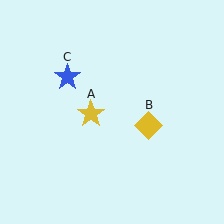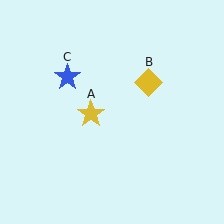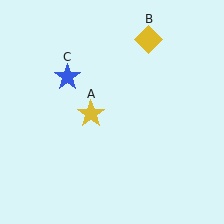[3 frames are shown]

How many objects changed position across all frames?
1 object changed position: yellow diamond (object B).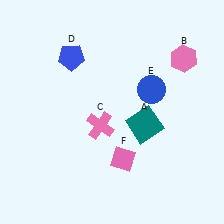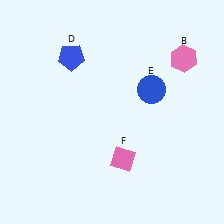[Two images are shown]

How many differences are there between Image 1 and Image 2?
There are 2 differences between the two images.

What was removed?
The teal square (A), the pink cross (C) were removed in Image 2.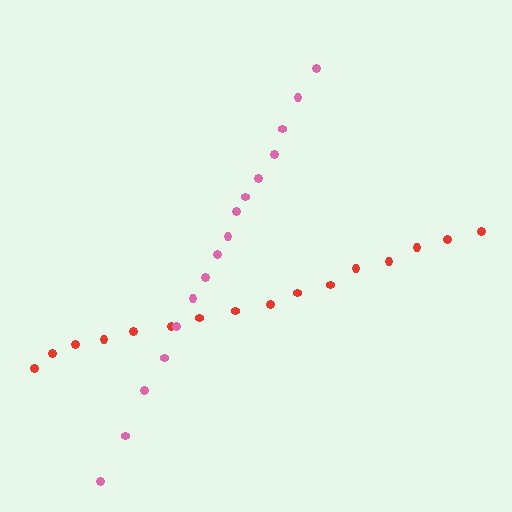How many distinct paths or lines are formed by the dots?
There are 2 distinct paths.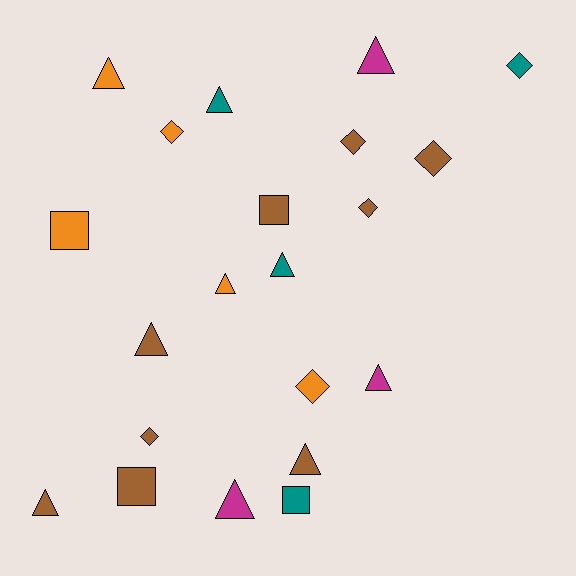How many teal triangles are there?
There are 2 teal triangles.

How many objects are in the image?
There are 21 objects.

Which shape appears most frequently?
Triangle, with 10 objects.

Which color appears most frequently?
Brown, with 9 objects.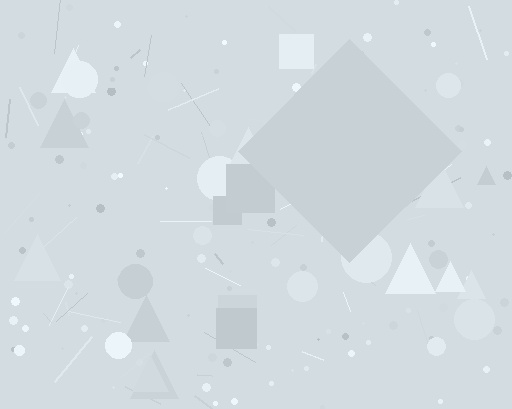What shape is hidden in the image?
A diamond is hidden in the image.